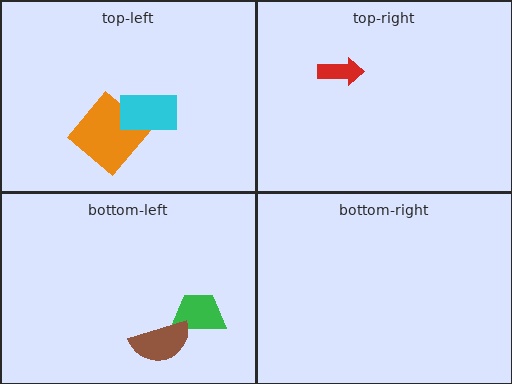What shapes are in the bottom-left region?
The green trapezoid, the brown semicircle.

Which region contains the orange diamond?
The top-left region.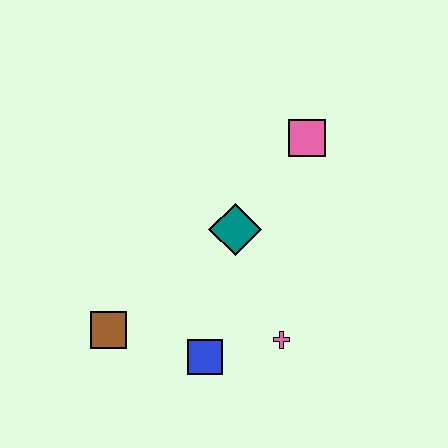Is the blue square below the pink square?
Yes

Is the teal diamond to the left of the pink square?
Yes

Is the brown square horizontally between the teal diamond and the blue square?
No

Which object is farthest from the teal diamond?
The brown square is farthest from the teal diamond.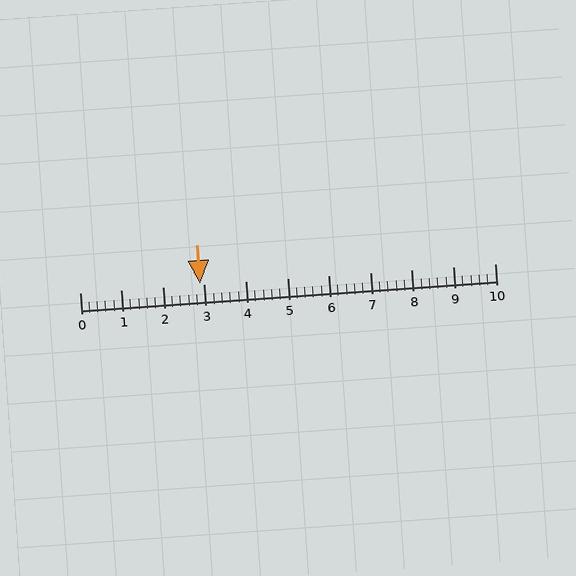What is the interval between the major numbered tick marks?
The major tick marks are spaced 1 units apart.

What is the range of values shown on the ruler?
The ruler shows values from 0 to 10.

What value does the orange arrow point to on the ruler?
The orange arrow points to approximately 2.9.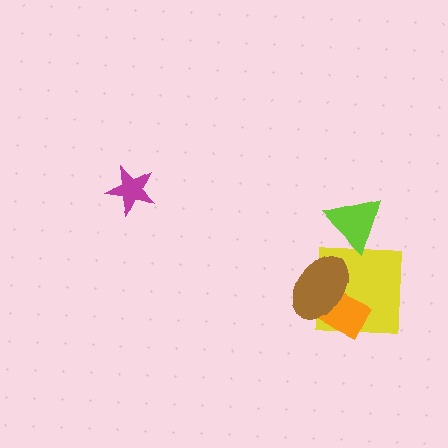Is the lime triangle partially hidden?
No, no other shape covers it.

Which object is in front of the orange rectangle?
The brown ellipse is in front of the orange rectangle.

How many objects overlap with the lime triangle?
0 objects overlap with the lime triangle.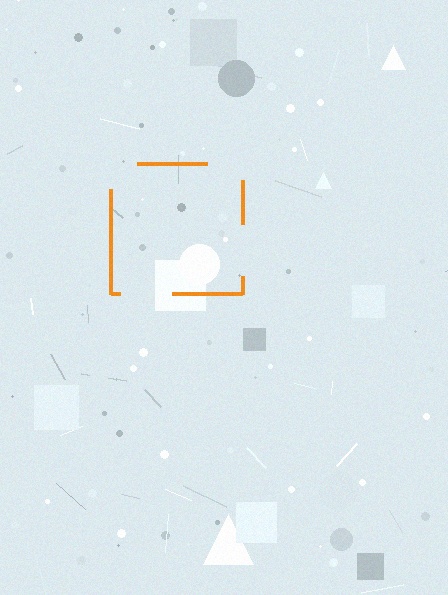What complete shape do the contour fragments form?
The contour fragments form a square.